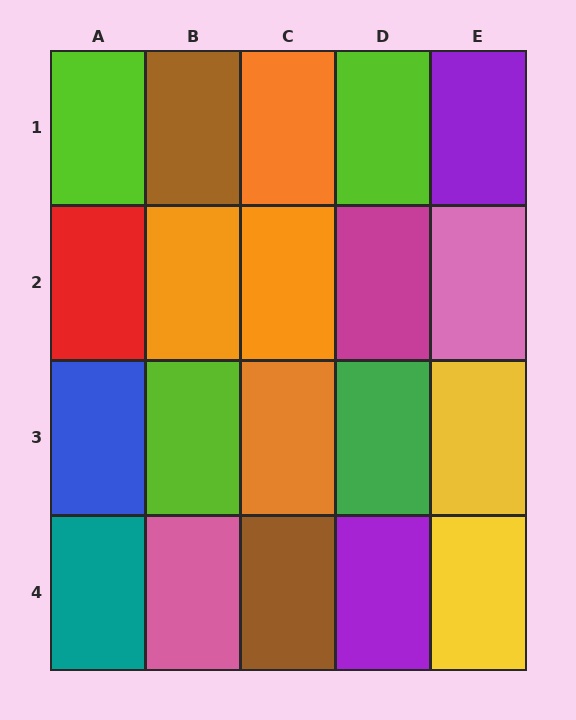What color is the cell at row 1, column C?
Orange.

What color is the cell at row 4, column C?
Brown.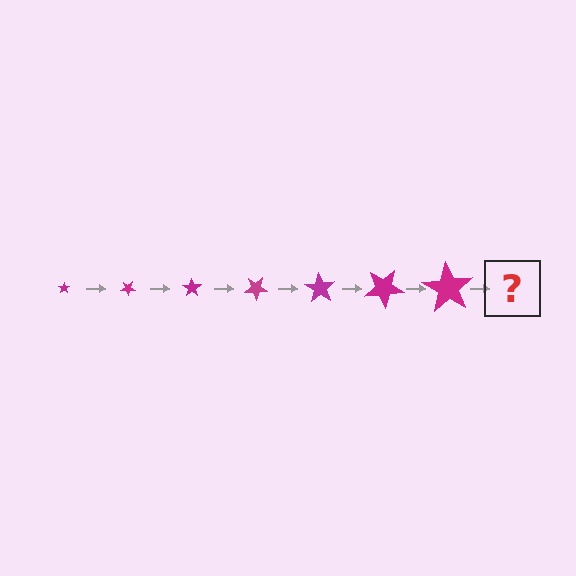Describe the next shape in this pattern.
It should be a star, larger than the previous one and rotated 245 degrees from the start.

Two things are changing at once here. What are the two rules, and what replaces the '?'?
The two rules are that the star grows larger each step and it rotates 35 degrees each step. The '?' should be a star, larger than the previous one and rotated 245 degrees from the start.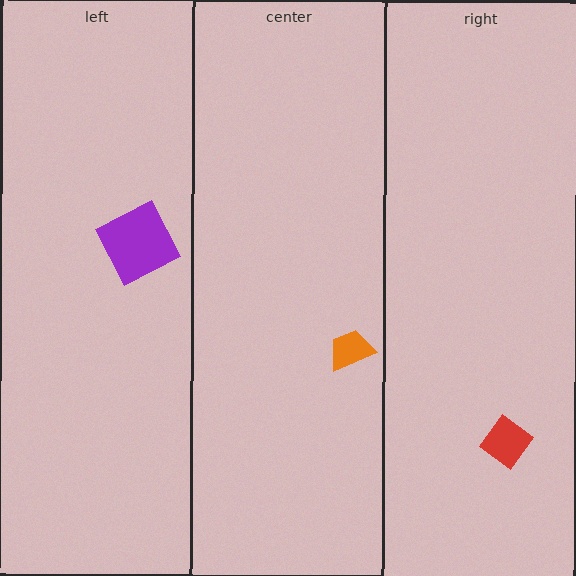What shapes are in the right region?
The red diamond.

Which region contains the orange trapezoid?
The center region.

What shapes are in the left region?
The purple square.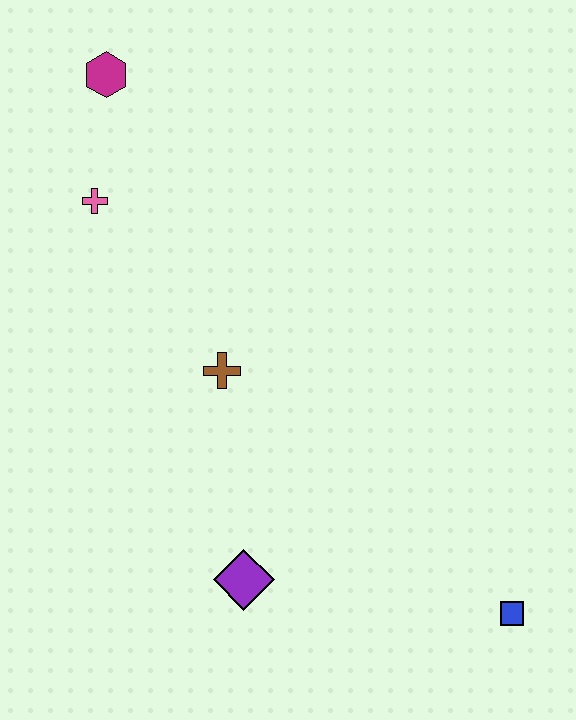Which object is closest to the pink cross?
The magenta hexagon is closest to the pink cross.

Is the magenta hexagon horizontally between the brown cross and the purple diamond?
No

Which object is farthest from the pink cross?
The blue square is farthest from the pink cross.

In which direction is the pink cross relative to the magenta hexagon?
The pink cross is below the magenta hexagon.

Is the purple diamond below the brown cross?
Yes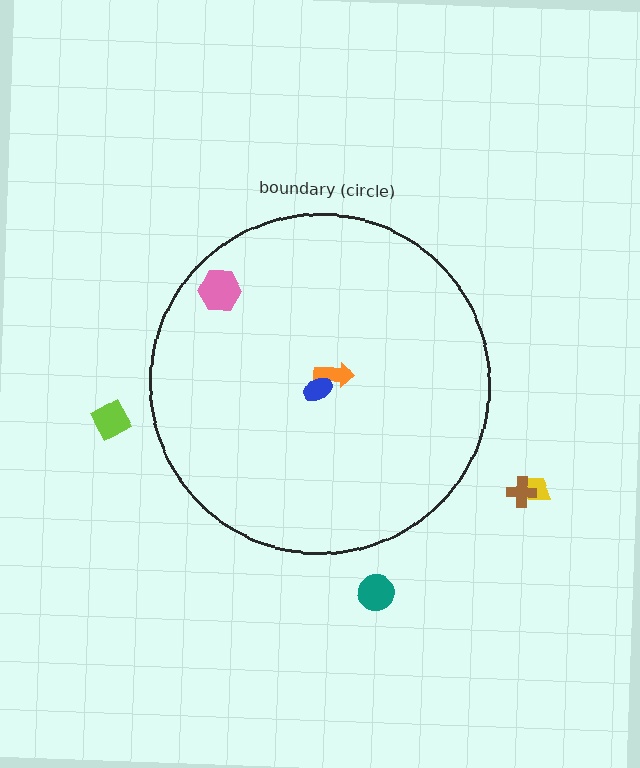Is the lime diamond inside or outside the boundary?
Outside.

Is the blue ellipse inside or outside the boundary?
Inside.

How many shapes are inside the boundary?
3 inside, 4 outside.